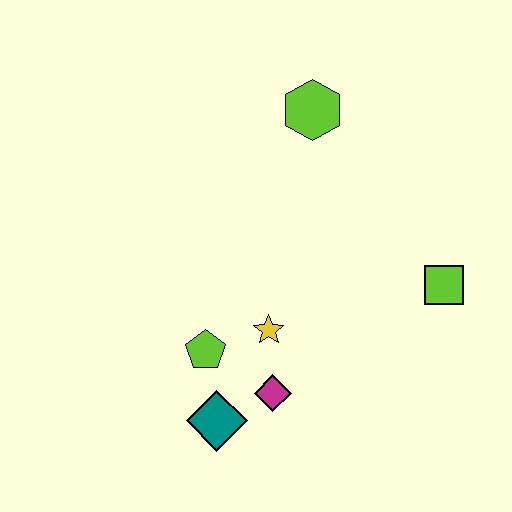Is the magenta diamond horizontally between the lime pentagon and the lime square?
Yes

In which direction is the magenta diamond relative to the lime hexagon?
The magenta diamond is below the lime hexagon.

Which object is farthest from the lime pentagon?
The lime hexagon is farthest from the lime pentagon.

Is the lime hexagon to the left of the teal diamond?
No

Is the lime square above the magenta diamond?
Yes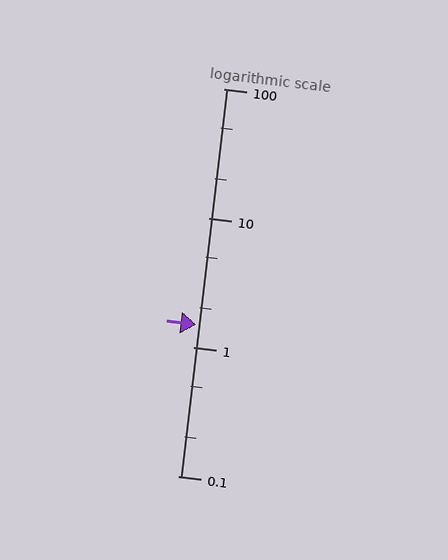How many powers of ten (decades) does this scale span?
The scale spans 3 decades, from 0.1 to 100.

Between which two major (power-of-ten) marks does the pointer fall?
The pointer is between 1 and 10.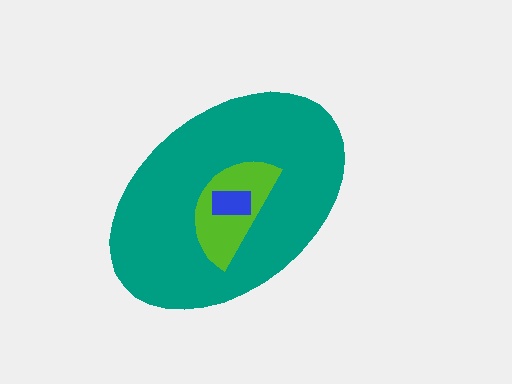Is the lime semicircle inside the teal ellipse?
Yes.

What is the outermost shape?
The teal ellipse.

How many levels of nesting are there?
3.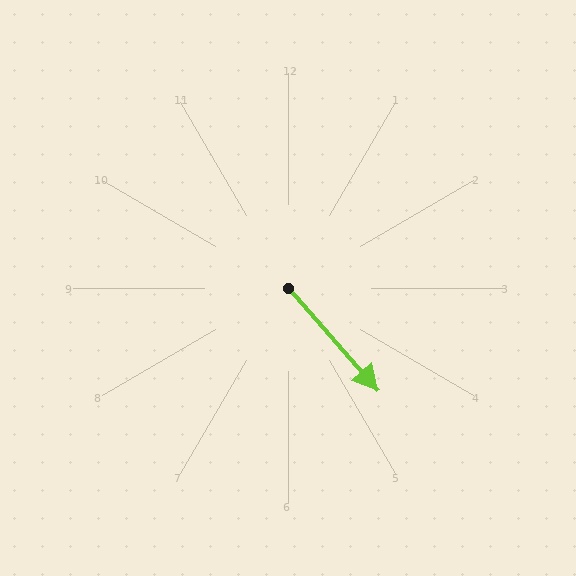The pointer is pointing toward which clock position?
Roughly 5 o'clock.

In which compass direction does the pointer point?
Southeast.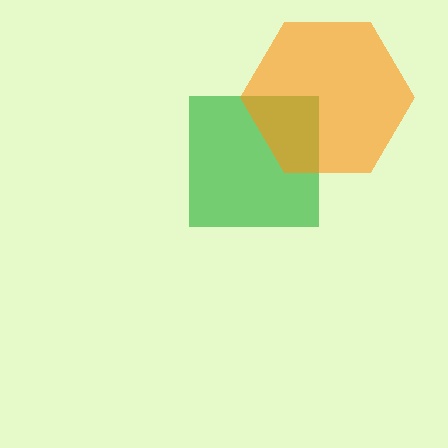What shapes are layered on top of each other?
The layered shapes are: a green square, an orange hexagon.